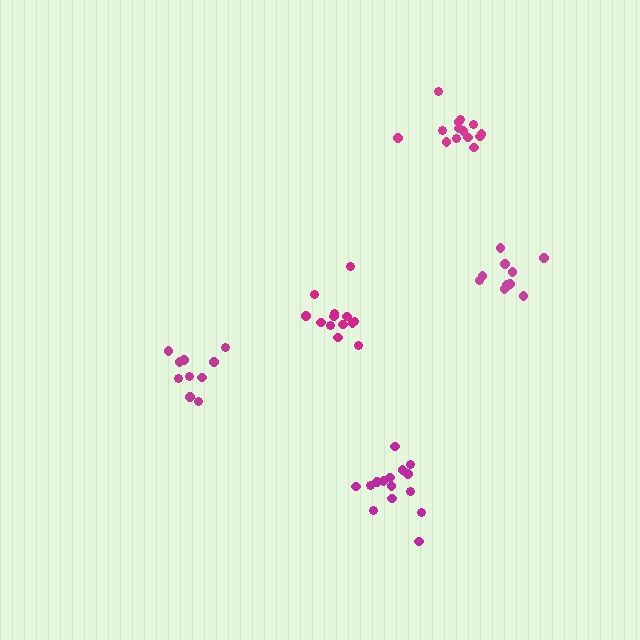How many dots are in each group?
Group 1: 15 dots, Group 2: 13 dots, Group 3: 10 dots, Group 4: 11 dots, Group 5: 14 dots (63 total).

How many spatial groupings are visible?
There are 5 spatial groupings.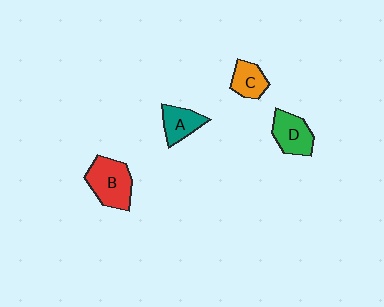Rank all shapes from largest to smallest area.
From largest to smallest: B (red), D (green), A (teal), C (orange).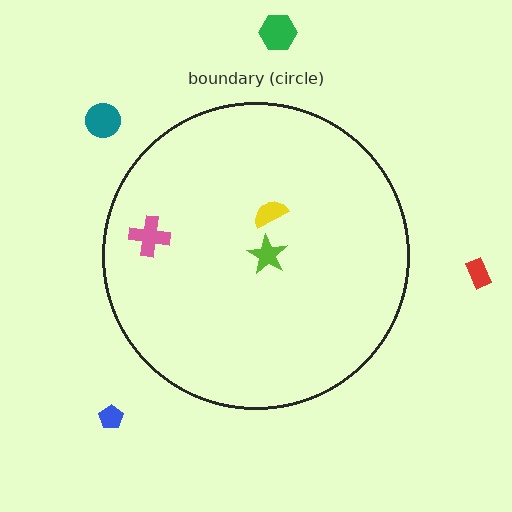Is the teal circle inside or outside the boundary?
Outside.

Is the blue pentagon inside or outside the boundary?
Outside.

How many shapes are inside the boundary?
3 inside, 4 outside.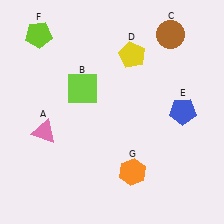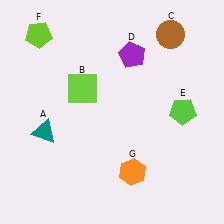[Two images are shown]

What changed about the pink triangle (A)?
In Image 1, A is pink. In Image 2, it changed to teal.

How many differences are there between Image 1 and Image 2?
There are 3 differences between the two images.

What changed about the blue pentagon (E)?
In Image 1, E is blue. In Image 2, it changed to lime.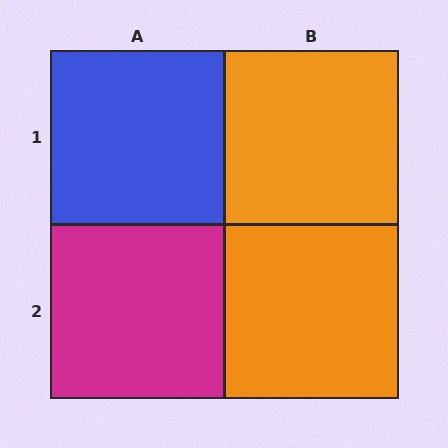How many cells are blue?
1 cell is blue.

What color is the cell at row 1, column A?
Blue.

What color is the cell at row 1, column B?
Orange.